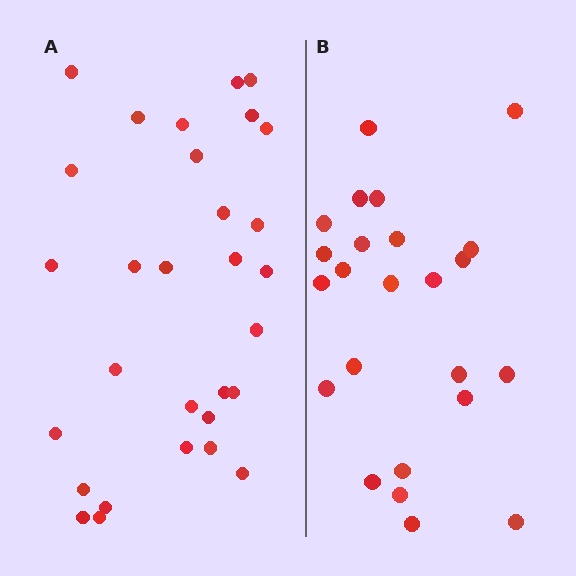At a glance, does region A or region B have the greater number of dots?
Region A (the left region) has more dots.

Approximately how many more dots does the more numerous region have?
Region A has about 6 more dots than region B.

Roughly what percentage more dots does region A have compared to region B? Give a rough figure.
About 25% more.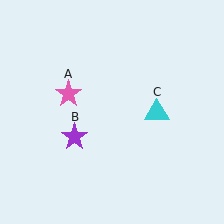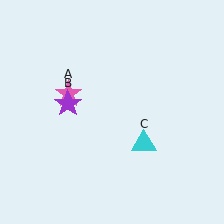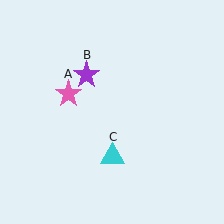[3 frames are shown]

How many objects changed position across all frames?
2 objects changed position: purple star (object B), cyan triangle (object C).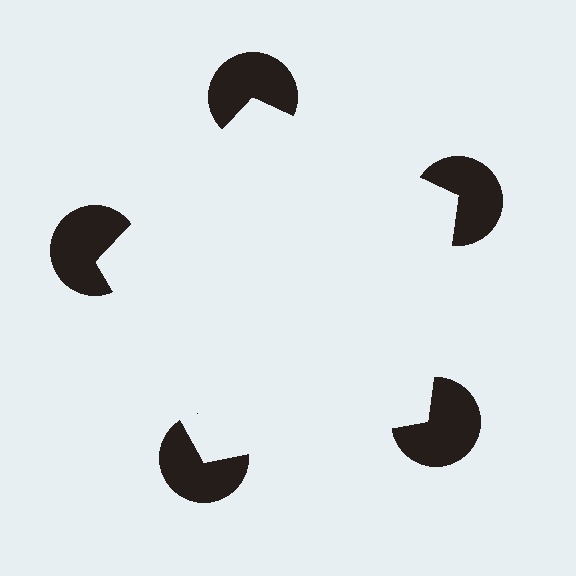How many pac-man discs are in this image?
There are 5 — one at each vertex of the illusory pentagon.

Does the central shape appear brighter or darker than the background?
It typically appears slightly brighter than the background, even though no actual brightness change is drawn.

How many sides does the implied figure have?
5 sides.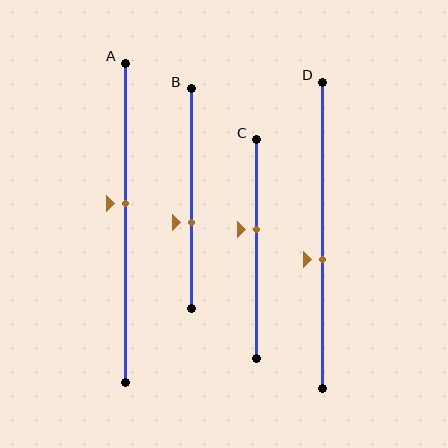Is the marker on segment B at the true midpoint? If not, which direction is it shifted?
No, the marker on segment B is shifted downward by about 11% of the segment length.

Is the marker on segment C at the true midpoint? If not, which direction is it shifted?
No, the marker on segment C is shifted upward by about 9% of the segment length.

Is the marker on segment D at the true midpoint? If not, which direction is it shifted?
No, the marker on segment D is shifted downward by about 8% of the segment length.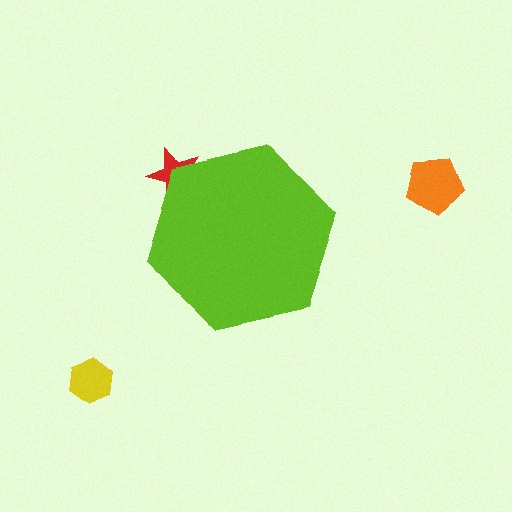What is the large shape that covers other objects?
A lime hexagon.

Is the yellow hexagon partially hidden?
No, the yellow hexagon is fully visible.